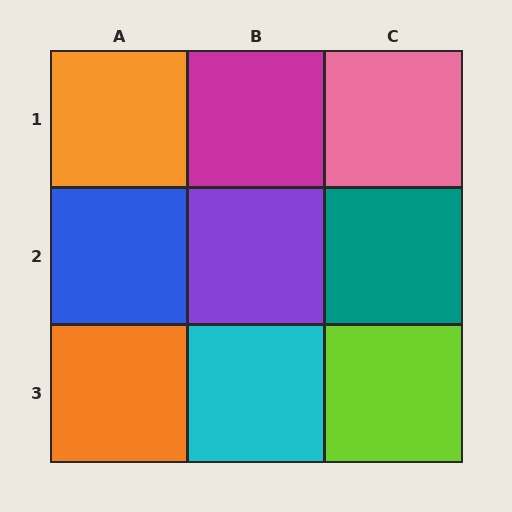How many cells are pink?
1 cell is pink.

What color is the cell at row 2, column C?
Teal.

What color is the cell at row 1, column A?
Orange.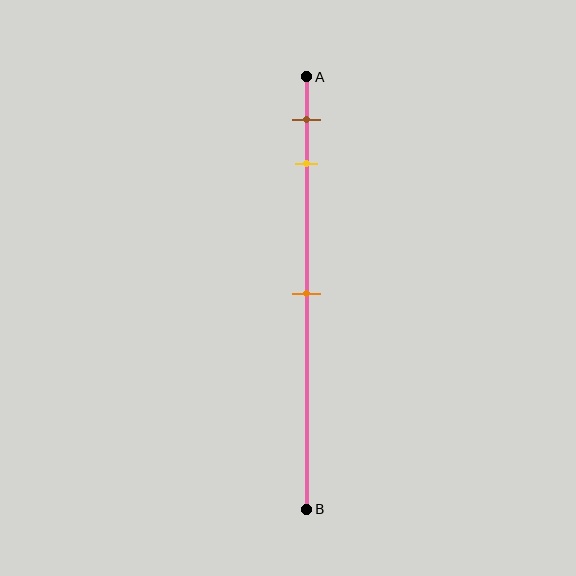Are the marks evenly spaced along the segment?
No, the marks are not evenly spaced.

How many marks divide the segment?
There are 3 marks dividing the segment.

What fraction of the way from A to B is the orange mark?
The orange mark is approximately 50% (0.5) of the way from A to B.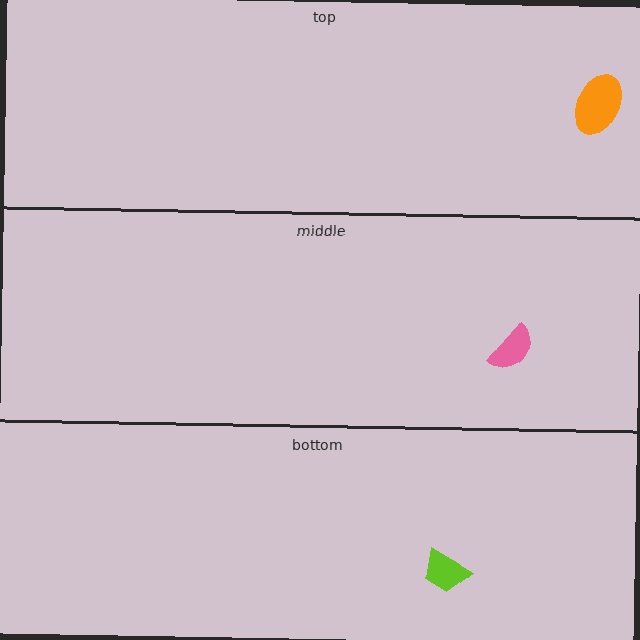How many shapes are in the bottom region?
1.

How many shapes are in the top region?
1.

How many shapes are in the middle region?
1.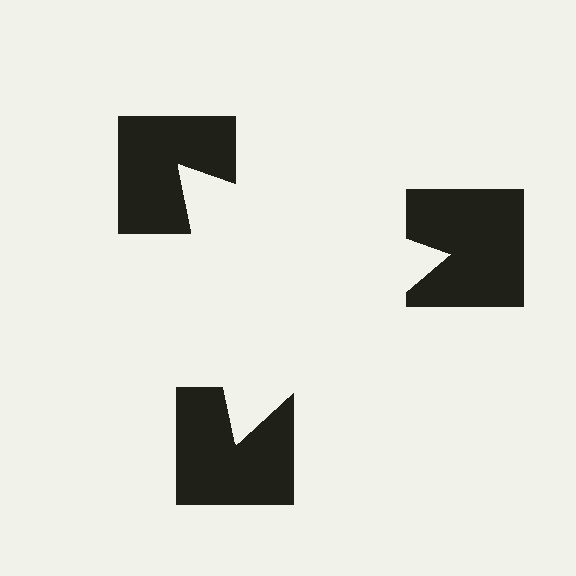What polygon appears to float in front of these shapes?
An illusory triangle — its edges are inferred from the aligned wedge cuts in the notched squares, not physically drawn.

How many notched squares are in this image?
There are 3 — one at each vertex of the illusory triangle.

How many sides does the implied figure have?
3 sides.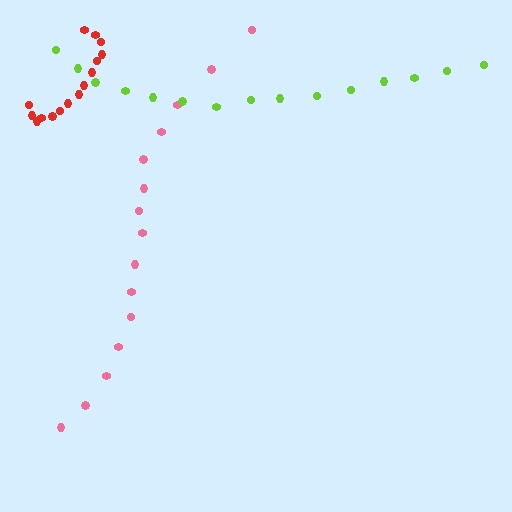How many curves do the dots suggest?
There are 3 distinct paths.